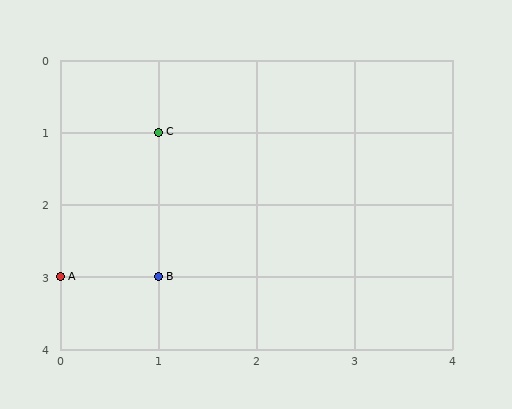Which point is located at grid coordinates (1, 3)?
Point B is at (1, 3).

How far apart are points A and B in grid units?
Points A and B are 1 column apart.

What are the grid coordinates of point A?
Point A is at grid coordinates (0, 3).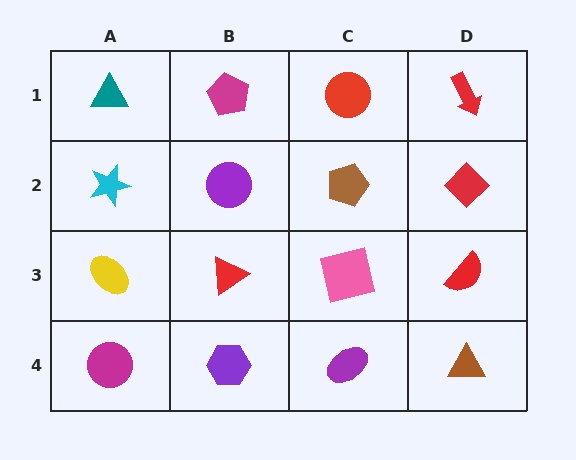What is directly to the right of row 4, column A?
A purple hexagon.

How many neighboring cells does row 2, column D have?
3.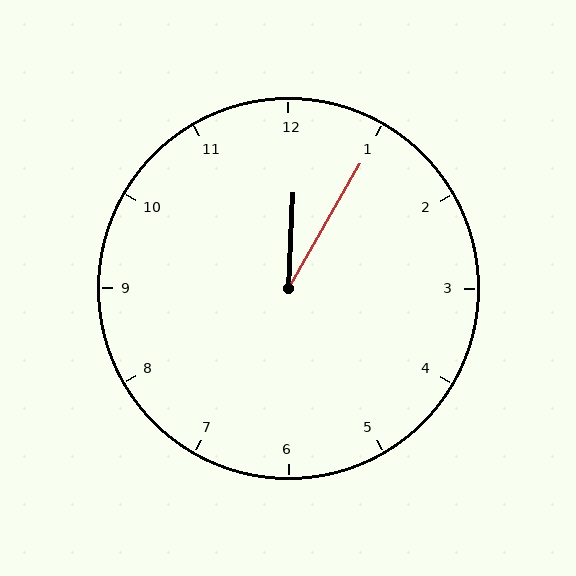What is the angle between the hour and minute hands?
Approximately 28 degrees.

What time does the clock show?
12:05.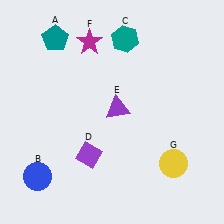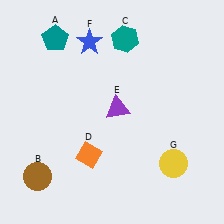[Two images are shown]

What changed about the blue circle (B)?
In Image 1, B is blue. In Image 2, it changed to brown.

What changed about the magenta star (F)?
In Image 1, F is magenta. In Image 2, it changed to blue.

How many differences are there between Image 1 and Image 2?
There are 3 differences between the two images.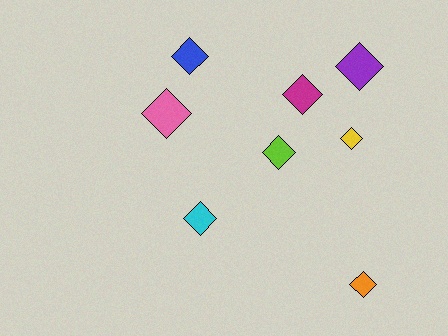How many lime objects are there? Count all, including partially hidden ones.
There is 1 lime object.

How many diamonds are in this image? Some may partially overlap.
There are 8 diamonds.